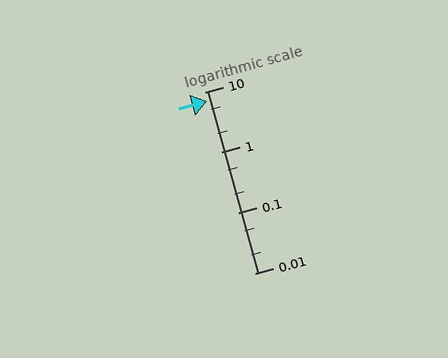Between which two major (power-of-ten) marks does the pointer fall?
The pointer is between 1 and 10.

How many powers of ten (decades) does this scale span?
The scale spans 3 decades, from 0.01 to 10.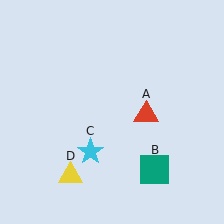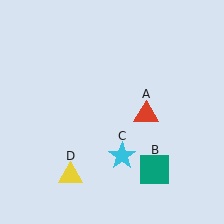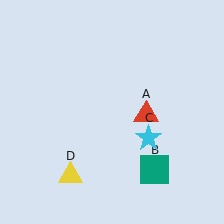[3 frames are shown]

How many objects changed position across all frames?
1 object changed position: cyan star (object C).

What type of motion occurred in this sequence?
The cyan star (object C) rotated counterclockwise around the center of the scene.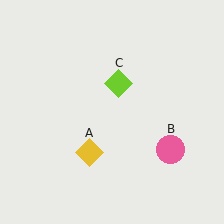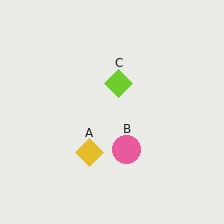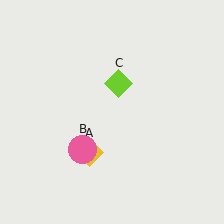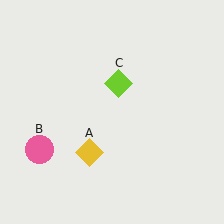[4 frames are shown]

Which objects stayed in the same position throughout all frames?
Yellow diamond (object A) and lime diamond (object C) remained stationary.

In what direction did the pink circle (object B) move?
The pink circle (object B) moved left.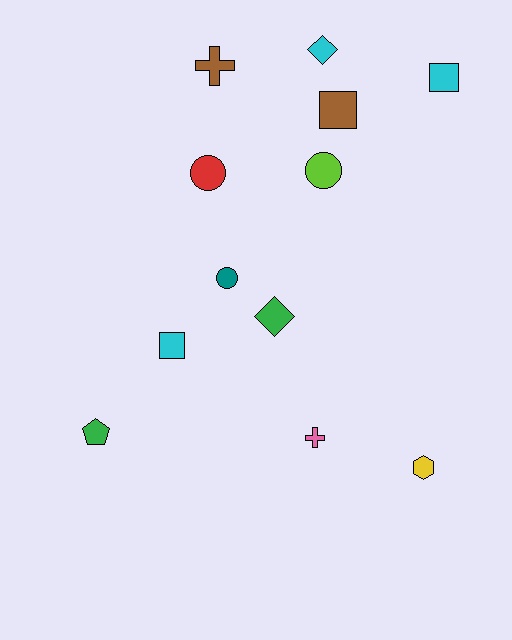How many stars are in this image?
There are no stars.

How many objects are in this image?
There are 12 objects.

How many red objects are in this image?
There is 1 red object.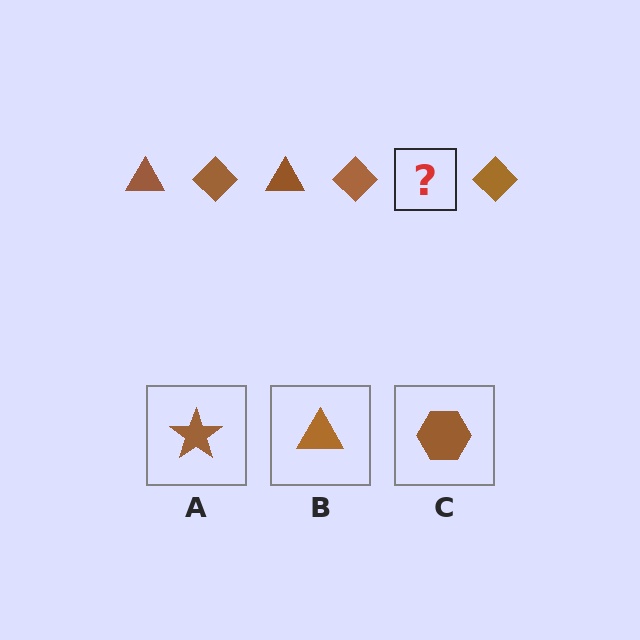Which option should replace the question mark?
Option B.